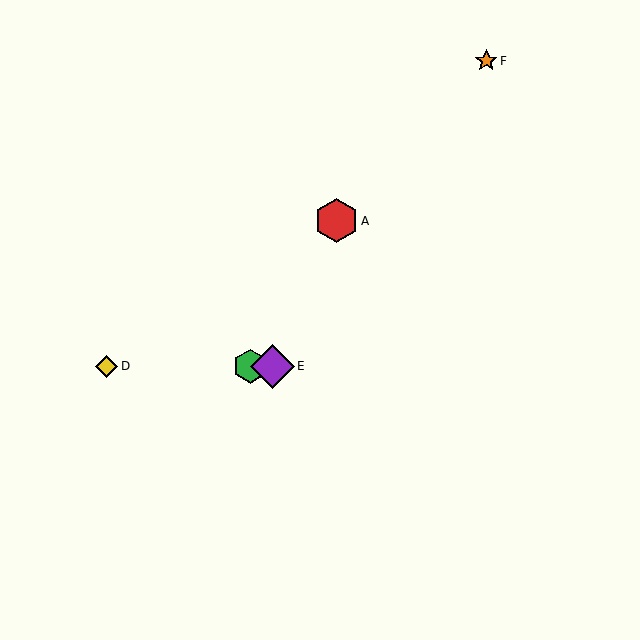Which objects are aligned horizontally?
Objects B, C, D, E are aligned horizontally.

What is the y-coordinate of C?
Object C is at y≈366.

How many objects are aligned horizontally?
4 objects (B, C, D, E) are aligned horizontally.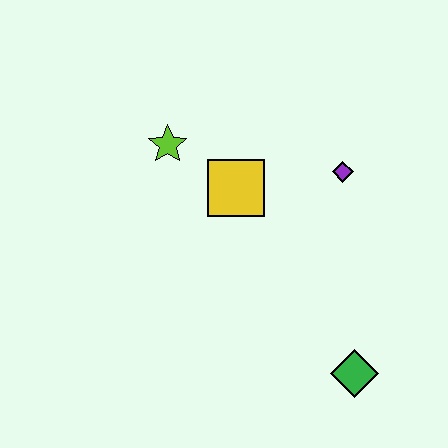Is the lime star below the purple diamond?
No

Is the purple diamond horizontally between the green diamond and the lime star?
Yes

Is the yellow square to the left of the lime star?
No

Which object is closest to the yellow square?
The lime star is closest to the yellow square.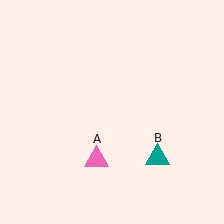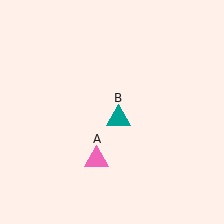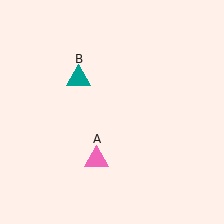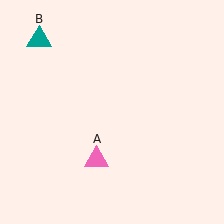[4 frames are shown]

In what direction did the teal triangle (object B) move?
The teal triangle (object B) moved up and to the left.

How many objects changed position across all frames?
1 object changed position: teal triangle (object B).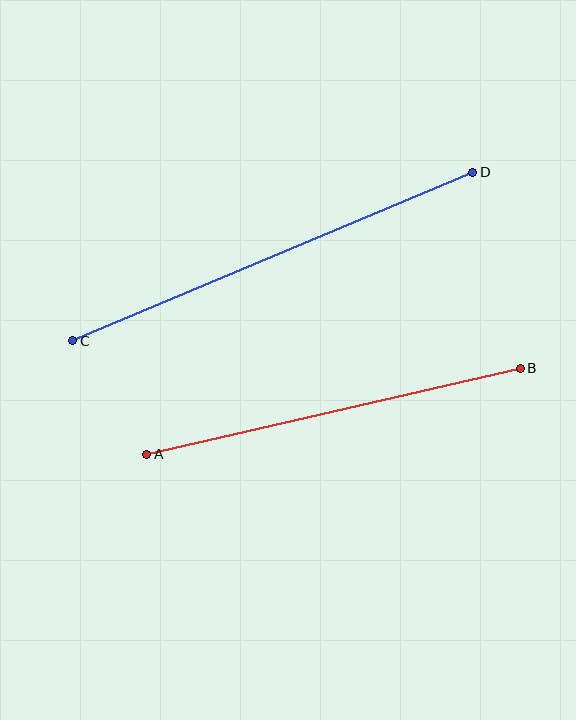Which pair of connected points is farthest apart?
Points C and D are farthest apart.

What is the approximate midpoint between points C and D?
The midpoint is at approximately (273, 257) pixels.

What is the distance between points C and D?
The distance is approximately 434 pixels.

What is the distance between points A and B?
The distance is approximately 383 pixels.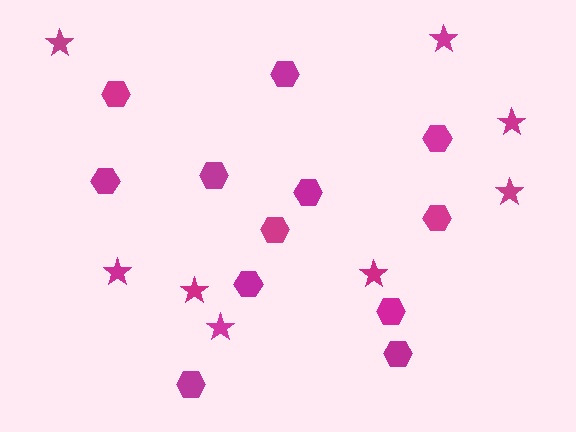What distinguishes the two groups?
There are 2 groups: one group of stars (8) and one group of hexagons (12).